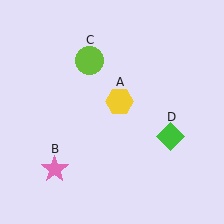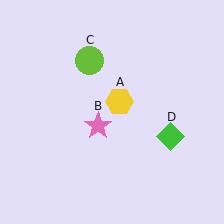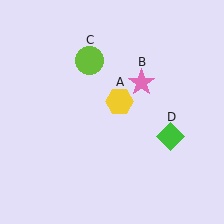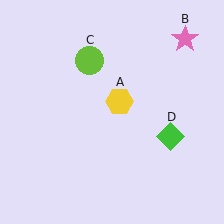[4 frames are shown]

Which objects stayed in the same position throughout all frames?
Yellow hexagon (object A) and lime circle (object C) and green diamond (object D) remained stationary.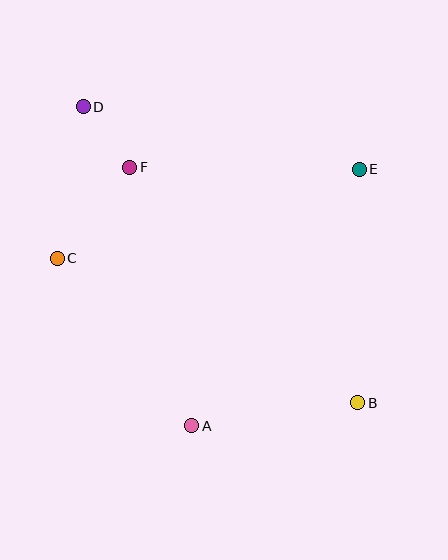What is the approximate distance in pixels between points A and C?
The distance between A and C is approximately 215 pixels.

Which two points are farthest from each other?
Points B and D are farthest from each other.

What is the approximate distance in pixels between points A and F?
The distance between A and F is approximately 266 pixels.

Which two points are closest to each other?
Points D and F are closest to each other.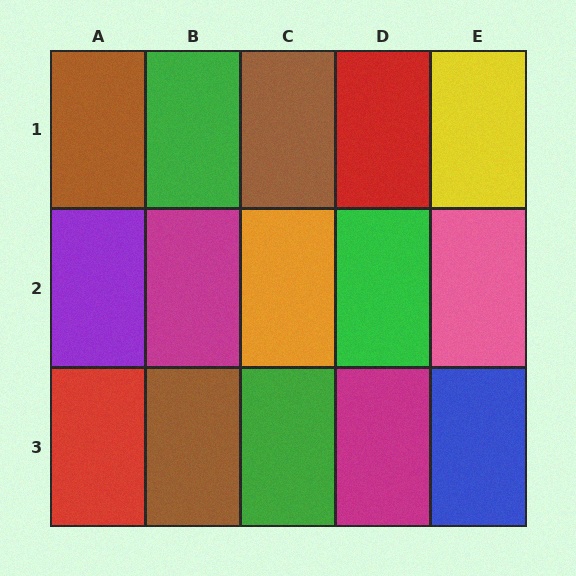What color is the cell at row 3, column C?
Green.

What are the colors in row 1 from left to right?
Brown, green, brown, red, yellow.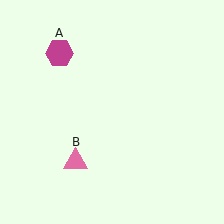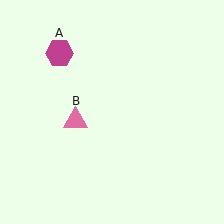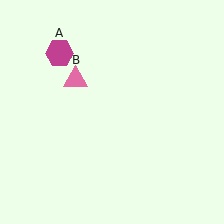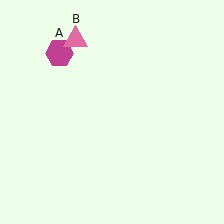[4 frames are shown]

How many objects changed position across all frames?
1 object changed position: pink triangle (object B).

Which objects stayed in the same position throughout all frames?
Magenta hexagon (object A) remained stationary.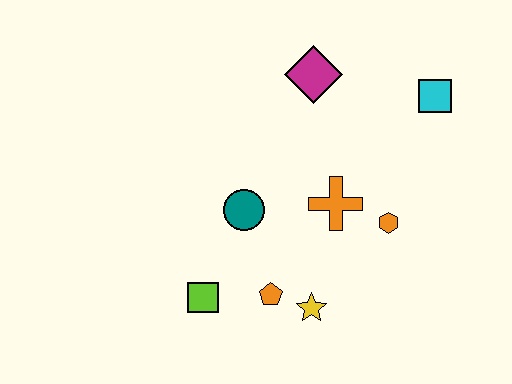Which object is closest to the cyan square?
The magenta diamond is closest to the cyan square.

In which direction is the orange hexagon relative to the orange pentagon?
The orange hexagon is to the right of the orange pentagon.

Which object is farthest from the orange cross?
The lime square is farthest from the orange cross.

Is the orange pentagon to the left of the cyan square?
Yes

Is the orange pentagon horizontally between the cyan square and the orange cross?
No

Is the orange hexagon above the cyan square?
No